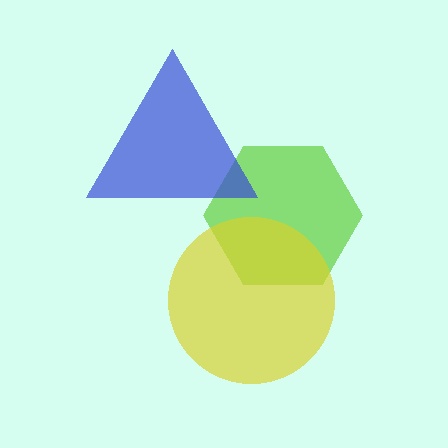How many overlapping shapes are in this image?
There are 3 overlapping shapes in the image.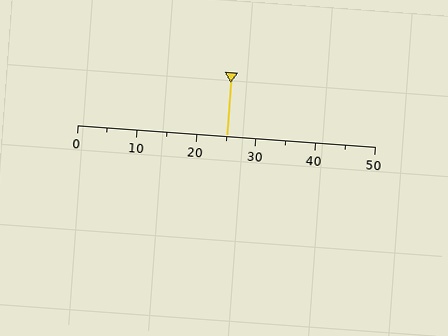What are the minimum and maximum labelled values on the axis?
The axis runs from 0 to 50.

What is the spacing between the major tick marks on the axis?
The major ticks are spaced 10 apart.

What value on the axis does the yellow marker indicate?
The marker indicates approximately 25.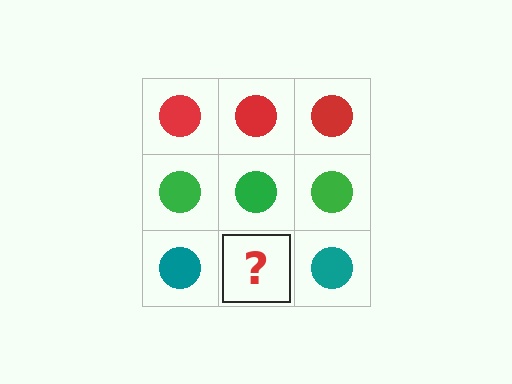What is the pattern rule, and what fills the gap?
The rule is that each row has a consistent color. The gap should be filled with a teal circle.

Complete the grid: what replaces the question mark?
The question mark should be replaced with a teal circle.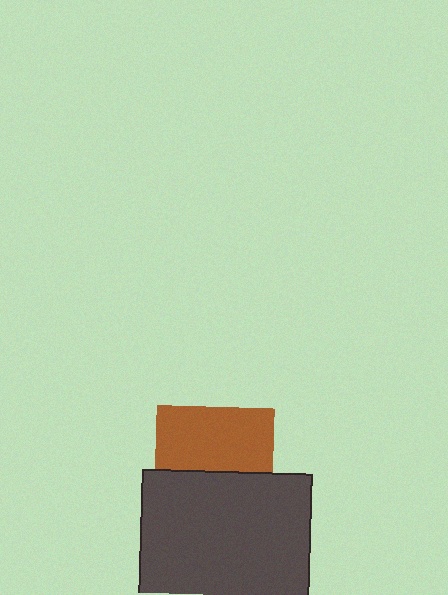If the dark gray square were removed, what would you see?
You would see the complete brown square.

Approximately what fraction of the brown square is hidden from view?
Roughly 46% of the brown square is hidden behind the dark gray square.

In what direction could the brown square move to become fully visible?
The brown square could move up. That would shift it out from behind the dark gray square entirely.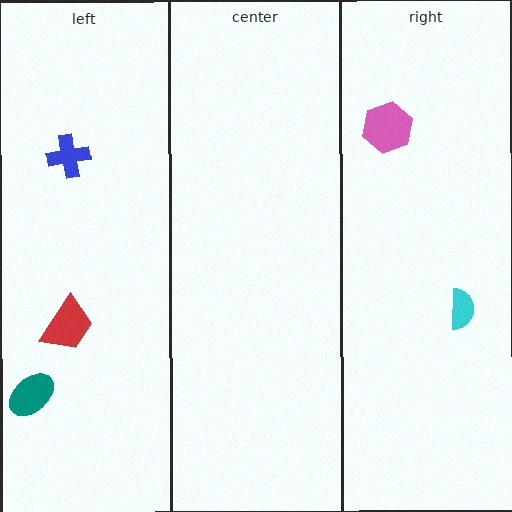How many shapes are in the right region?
2.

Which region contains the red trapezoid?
The left region.